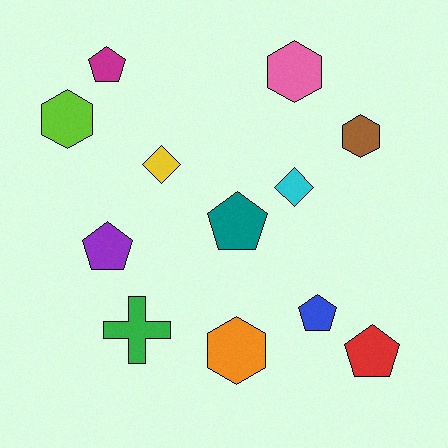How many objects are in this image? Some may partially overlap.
There are 12 objects.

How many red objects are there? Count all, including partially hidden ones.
There is 1 red object.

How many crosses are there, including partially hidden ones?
There is 1 cross.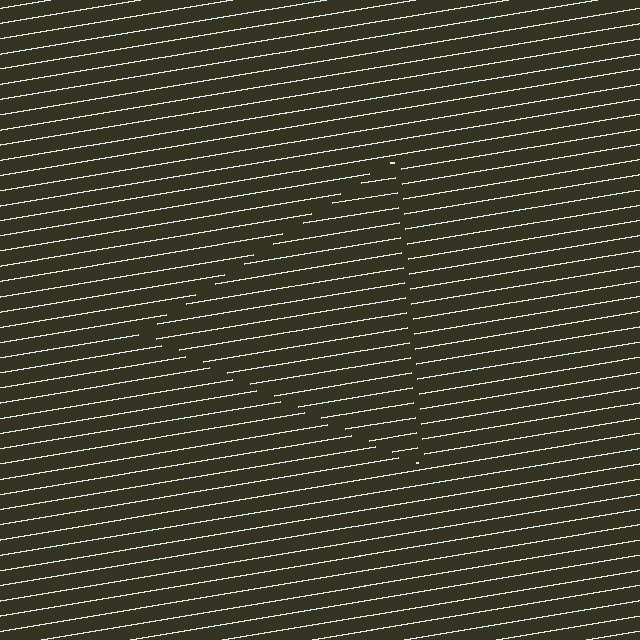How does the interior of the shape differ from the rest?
The interior of the shape contains the same grating, shifted by half a period — the contour is defined by the phase discontinuity where line-ends from the inner and outer gratings abut.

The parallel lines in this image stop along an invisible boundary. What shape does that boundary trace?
An illusory triangle. The interior of the shape contains the same grating, shifted by half a period — the contour is defined by the phase discontinuity where line-ends from the inner and outer gratings abut.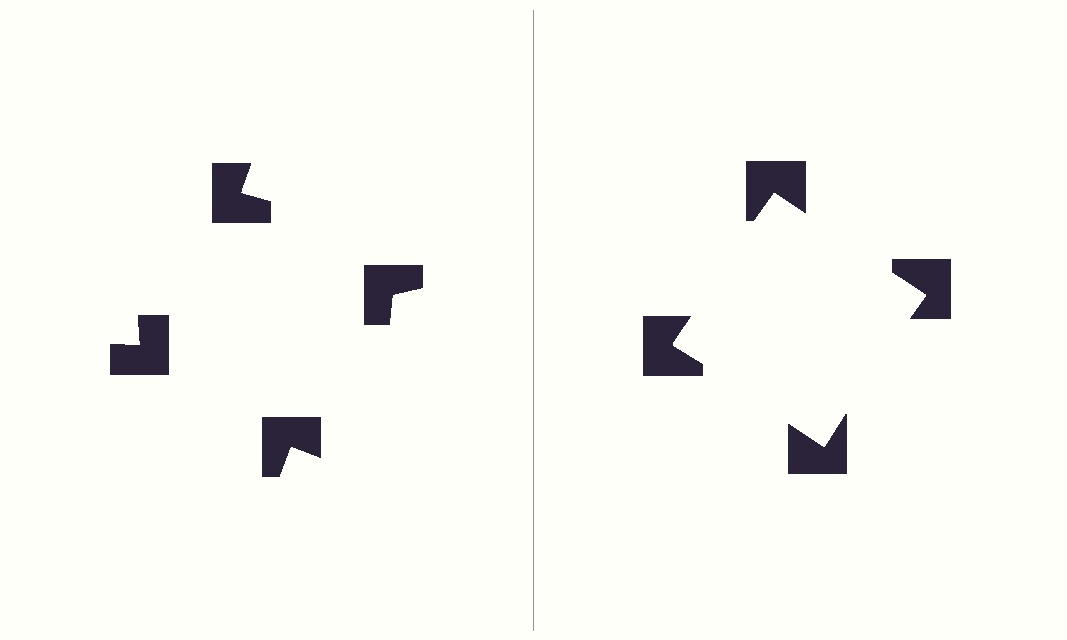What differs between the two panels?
The notched squares are positioned identically on both sides; only the wedge orientations differ. On the right they align to a square; on the left they are misaligned.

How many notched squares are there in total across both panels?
8 — 4 on each side.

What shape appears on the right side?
An illusory square.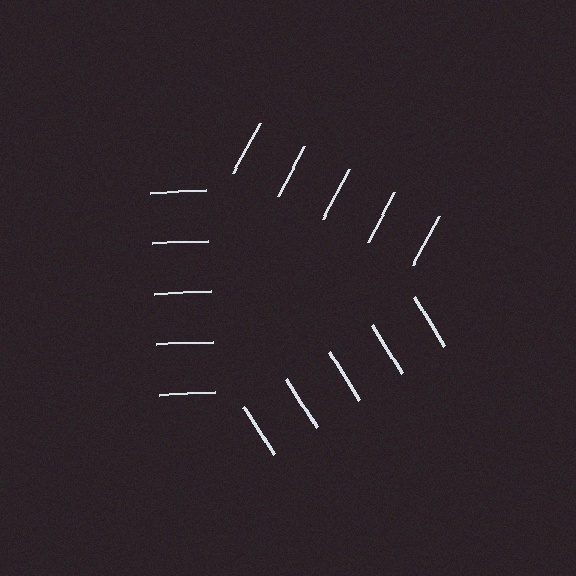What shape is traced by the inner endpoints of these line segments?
An illusory triangle — the line segments terminate on its edges but no continuous stroke is drawn.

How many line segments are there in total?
15 — 5 along each of the 3 edges.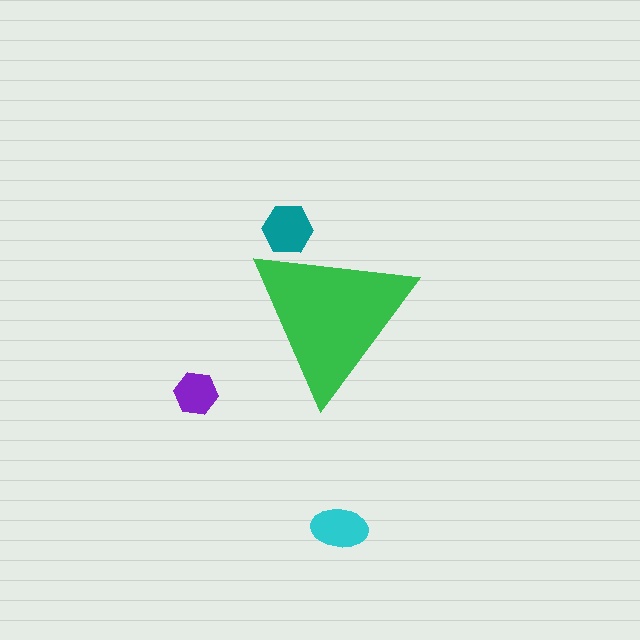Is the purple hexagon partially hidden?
No, the purple hexagon is fully visible.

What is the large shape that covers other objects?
A green triangle.